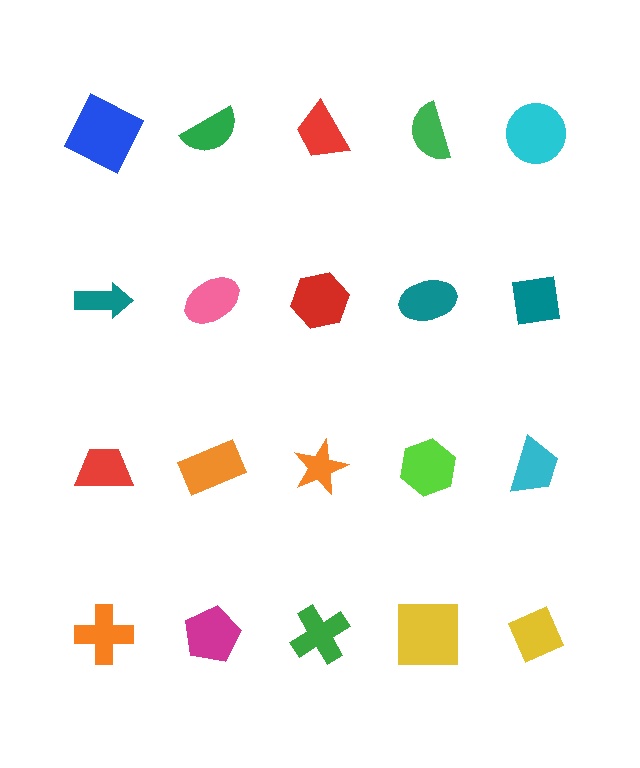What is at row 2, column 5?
A teal square.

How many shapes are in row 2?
5 shapes.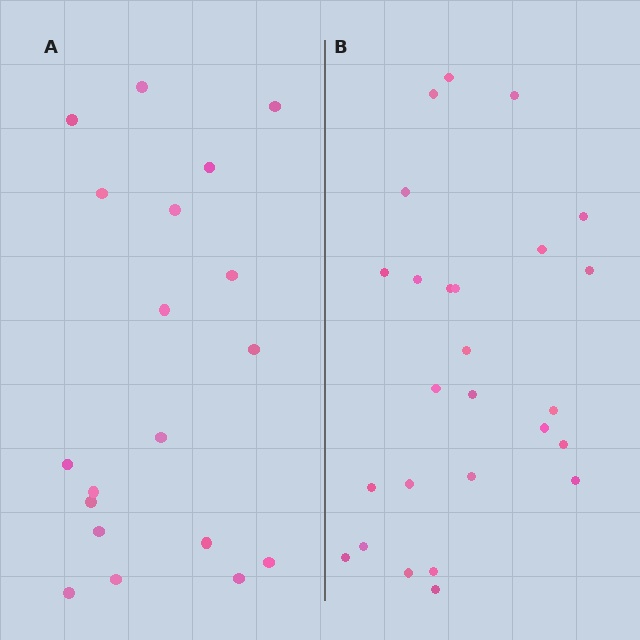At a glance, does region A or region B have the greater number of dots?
Region B (the right region) has more dots.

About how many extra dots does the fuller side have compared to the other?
Region B has roughly 8 or so more dots than region A.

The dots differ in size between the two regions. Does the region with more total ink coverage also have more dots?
No. Region A has more total ink coverage because its dots are larger, but region B actually contains more individual dots. Total area can be misleading — the number of items is what matters here.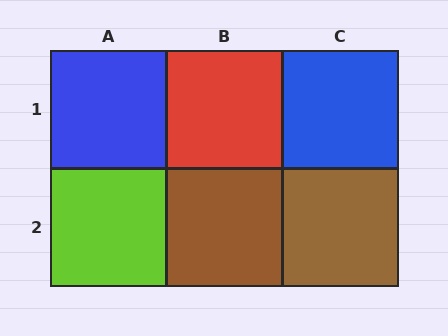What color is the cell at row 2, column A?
Lime.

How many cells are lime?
1 cell is lime.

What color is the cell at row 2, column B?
Brown.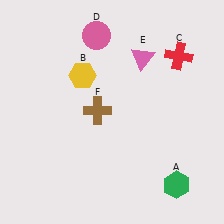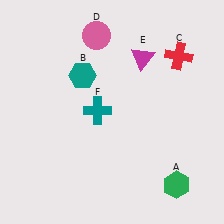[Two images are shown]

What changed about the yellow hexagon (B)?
In Image 1, B is yellow. In Image 2, it changed to teal.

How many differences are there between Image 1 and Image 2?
There are 3 differences between the two images.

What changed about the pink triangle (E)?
In Image 1, E is pink. In Image 2, it changed to magenta.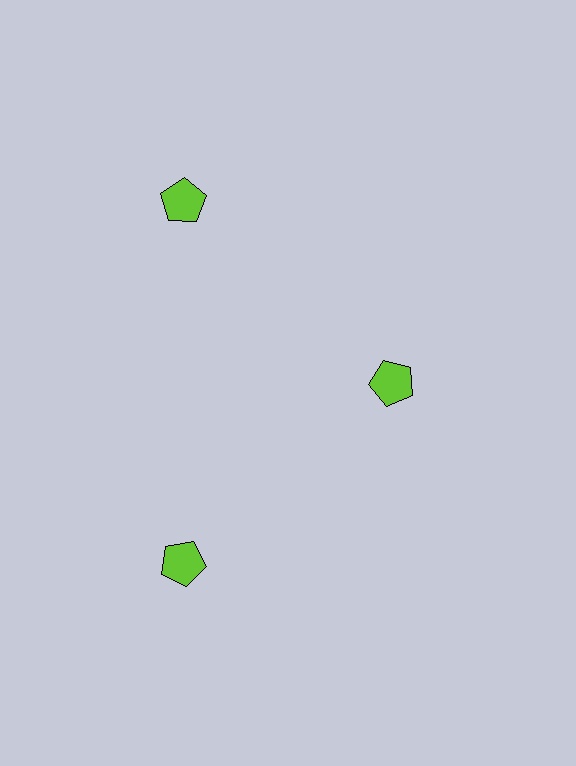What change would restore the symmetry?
The symmetry would be restored by moving it outward, back onto the ring so that all 3 pentagons sit at equal angles and equal distance from the center.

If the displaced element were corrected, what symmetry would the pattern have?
It would have 3-fold rotational symmetry — the pattern would map onto itself every 120 degrees.